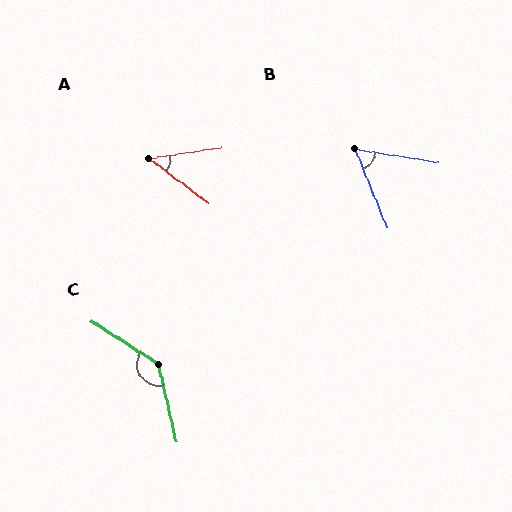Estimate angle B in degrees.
Approximately 58 degrees.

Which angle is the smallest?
A, at approximately 45 degrees.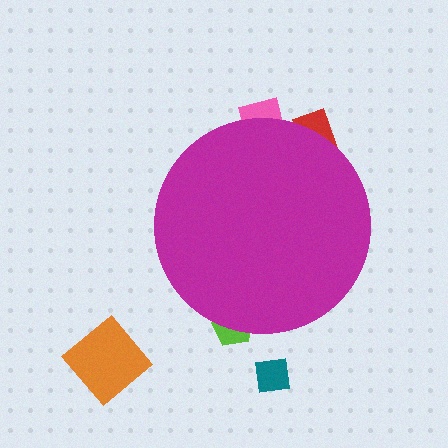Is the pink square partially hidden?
Yes, the pink square is partially hidden behind the magenta circle.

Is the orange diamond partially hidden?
No, the orange diamond is fully visible.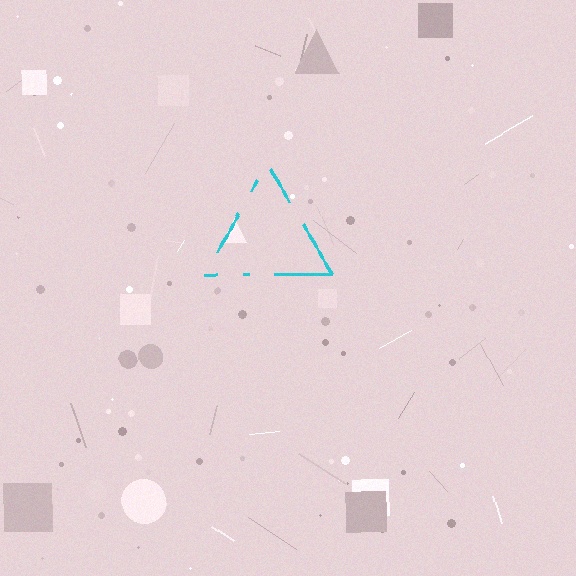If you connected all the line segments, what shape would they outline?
They would outline a triangle.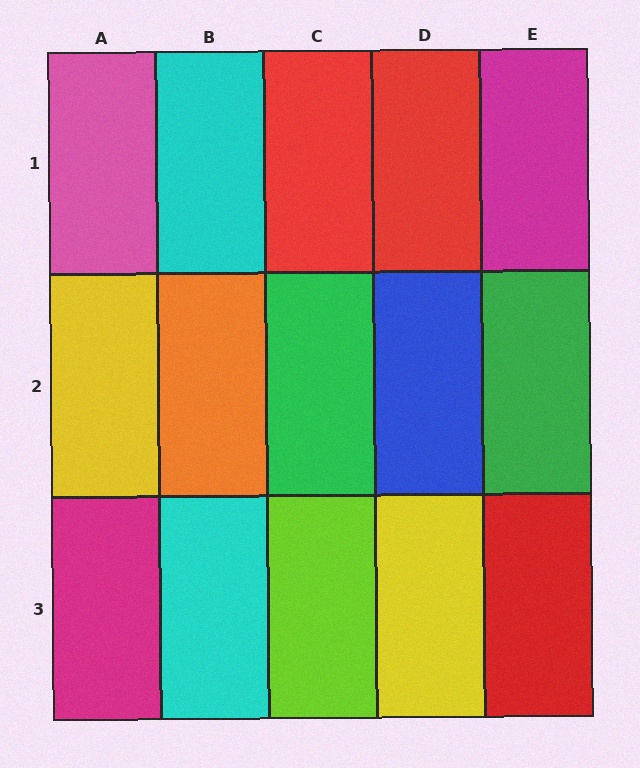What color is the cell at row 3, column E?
Red.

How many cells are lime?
1 cell is lime.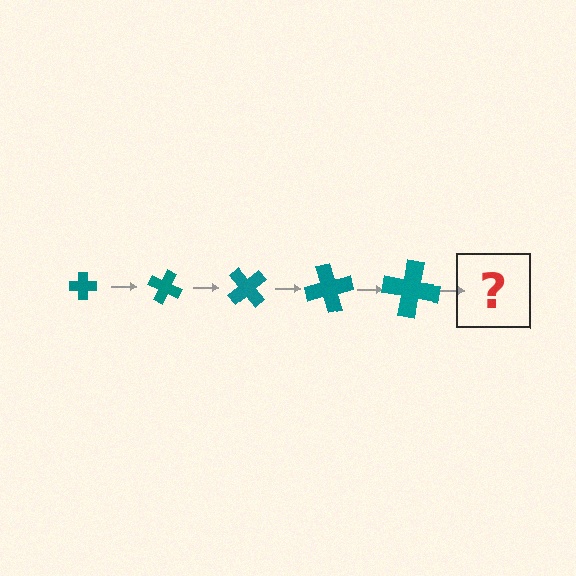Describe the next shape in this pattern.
It should be a cross, larger than the previous one and rotated 125 degrees from the start.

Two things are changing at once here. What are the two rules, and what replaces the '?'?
The two rules are that the cross grows larger each step and it rotates 25 degrees each step. The '?' should be a cross, larger than the previous one and rotated 125 degrees from the start.